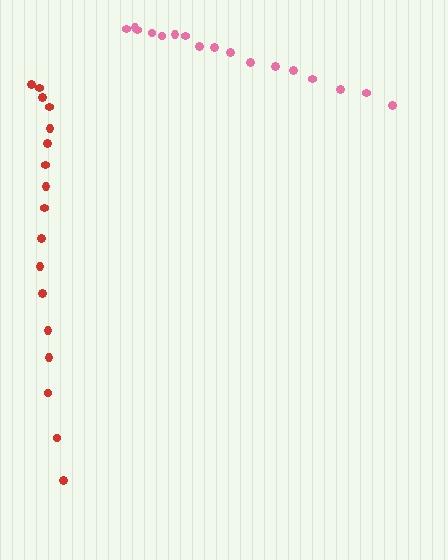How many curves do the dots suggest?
There are 2 distinct paths.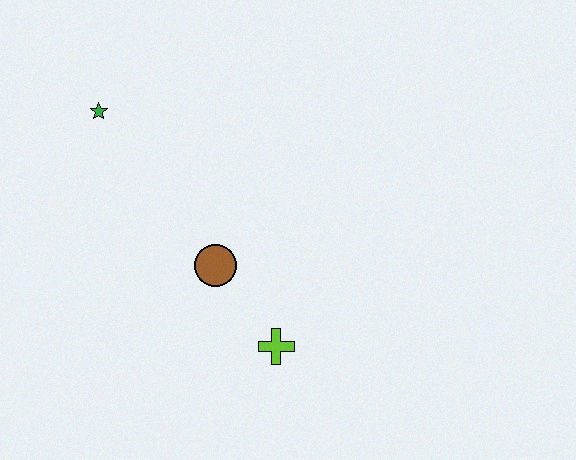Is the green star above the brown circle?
Yes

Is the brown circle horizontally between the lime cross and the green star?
Yes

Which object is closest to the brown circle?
The lime cross is closest to the brown circle.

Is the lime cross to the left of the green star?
No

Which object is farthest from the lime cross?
The green star is farthest from the lime cross.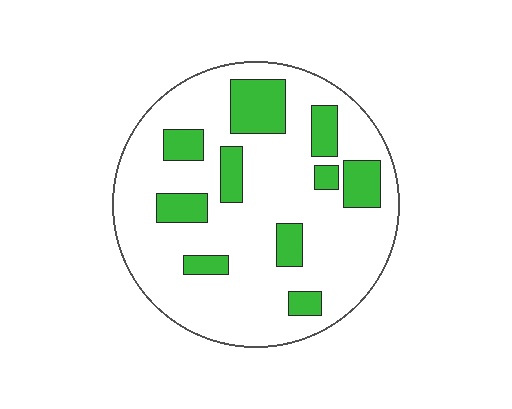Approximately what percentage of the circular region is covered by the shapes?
Approximately 20%.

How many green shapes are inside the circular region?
10.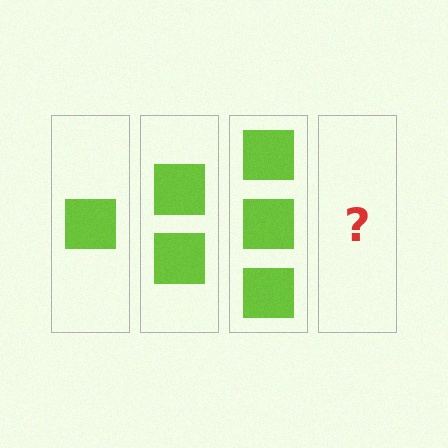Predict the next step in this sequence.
The next step is 4 squares.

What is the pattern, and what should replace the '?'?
The pattern is that each step adds one more square. The '?' should be 4 squares.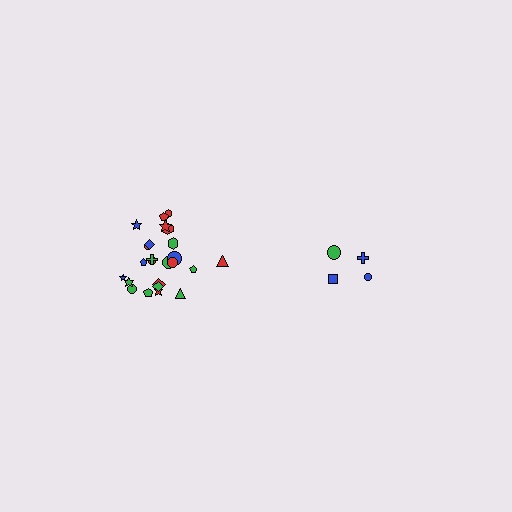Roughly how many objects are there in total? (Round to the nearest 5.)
Roughly 30 objects in total.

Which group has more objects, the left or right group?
The left group.